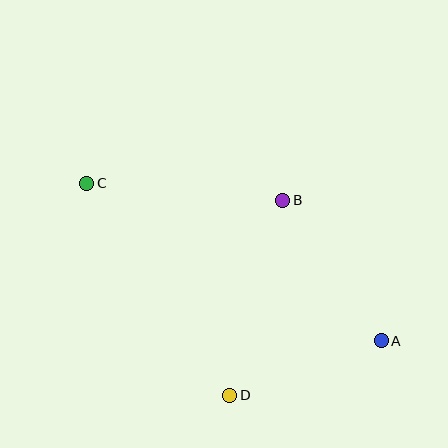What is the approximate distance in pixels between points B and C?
The distance between B and C is approximately 197 pixels.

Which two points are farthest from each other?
Points A and C are farthest from each other.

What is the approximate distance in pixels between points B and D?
The distance between B and D is approximately 202 pixels.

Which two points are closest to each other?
Points A and D are closest to each other.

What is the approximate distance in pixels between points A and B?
The distance between A and B is approximately 171 pixels.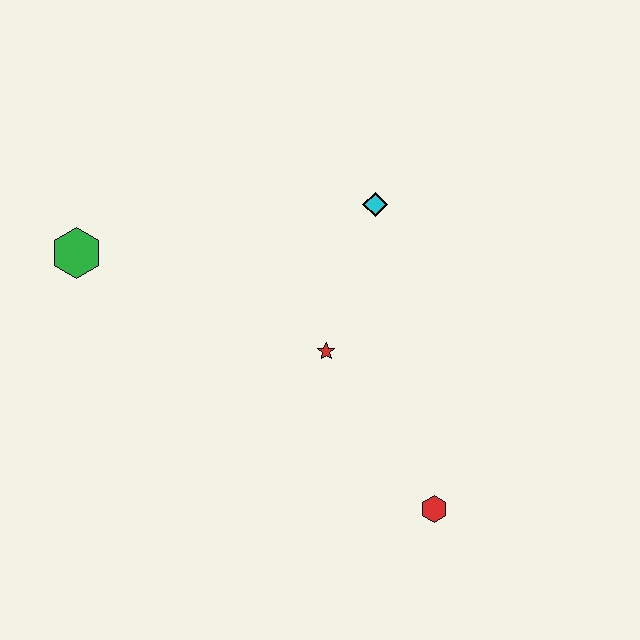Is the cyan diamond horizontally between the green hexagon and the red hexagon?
Yes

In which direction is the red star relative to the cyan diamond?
The red star is below the cyan diamond.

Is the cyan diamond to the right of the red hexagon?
No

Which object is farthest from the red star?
The green hexagon is farthest from the red star.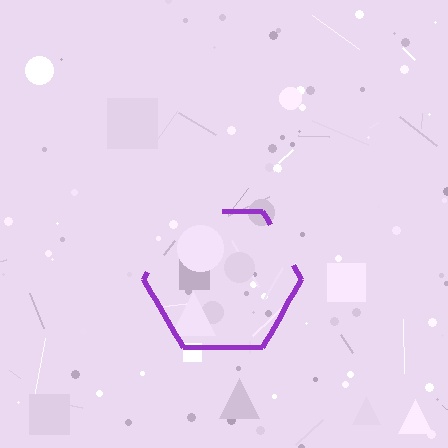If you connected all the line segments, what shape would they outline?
They would outline a hexagon.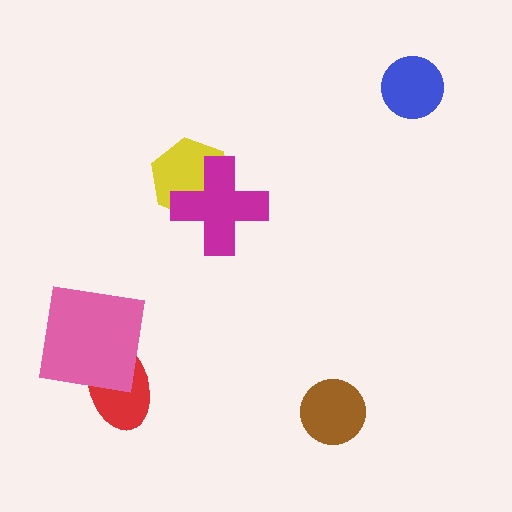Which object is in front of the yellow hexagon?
The magenta cross is in front of the yellow hexagon.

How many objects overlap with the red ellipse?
1 object overlaps with the red ellipse.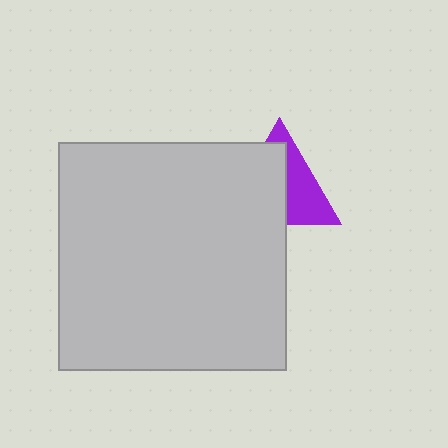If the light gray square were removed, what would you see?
You would see the complete purple triangle.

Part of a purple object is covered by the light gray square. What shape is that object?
It is a triangle.